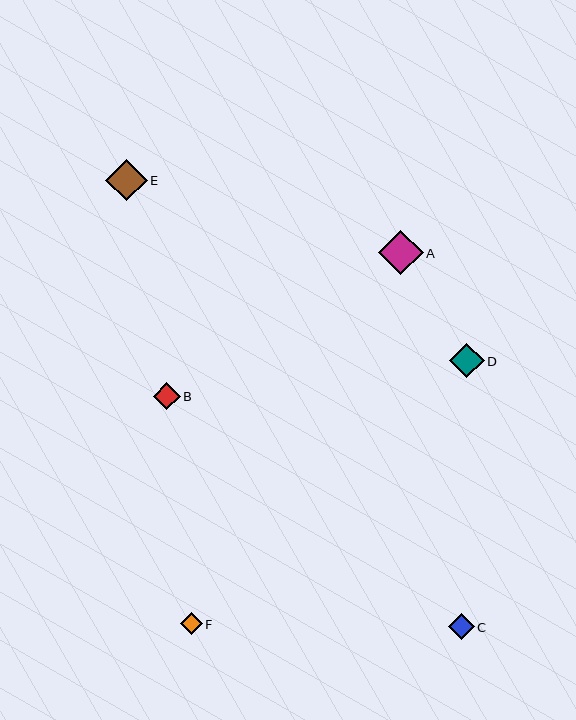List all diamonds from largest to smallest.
From largest to smallest: A, E, D, B, C, F.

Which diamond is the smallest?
Diamond F is the smallest with a size of approximately 22 pixels.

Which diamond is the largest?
Diamond A is the largest with a size of approximately 44 pixels.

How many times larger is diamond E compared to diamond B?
Diamond E is approximately 1.6 times the size of diamond B.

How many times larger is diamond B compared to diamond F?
Diamond B is approximately 1.2 times the size of diamond F.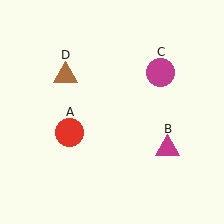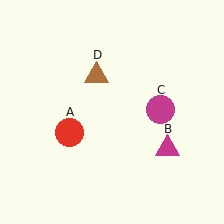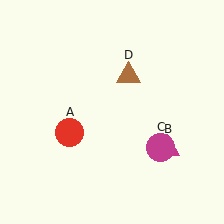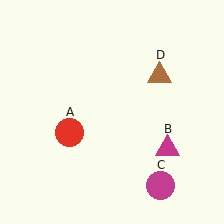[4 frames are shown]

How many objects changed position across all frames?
2 objects changed position: magenta circle (object C), brown triangle (object D).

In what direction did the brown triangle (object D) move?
The brown triangle (object D) moved right.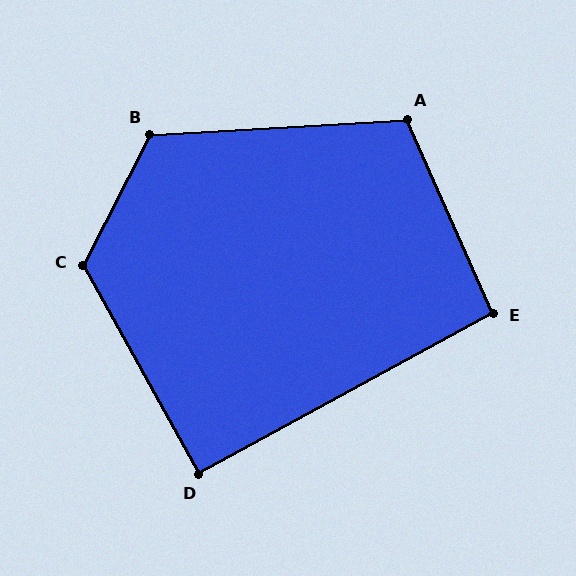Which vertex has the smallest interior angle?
D, at approximately 90 degrees.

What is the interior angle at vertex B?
Approximately 121 degrees (obtuse).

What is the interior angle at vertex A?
Approximately 110 degrees (obtuse).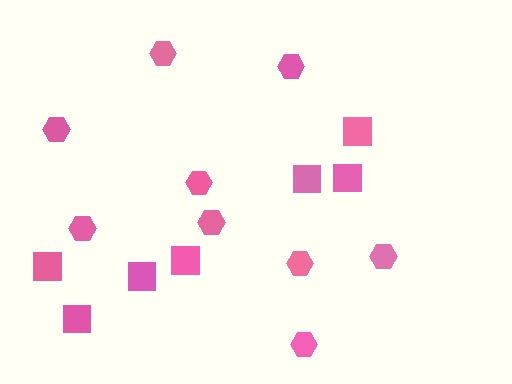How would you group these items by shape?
There are 2 groups: one group of squares (7) and one group of hexagons (9).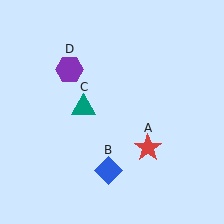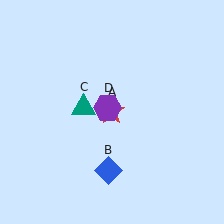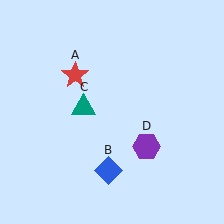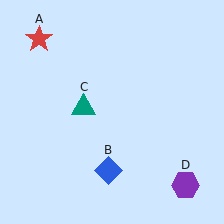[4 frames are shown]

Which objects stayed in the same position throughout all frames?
Blue diamond (object B) and teal triangle (object C) remained stationary.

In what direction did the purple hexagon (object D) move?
The purple hexagon (object D) moved down and to the right.